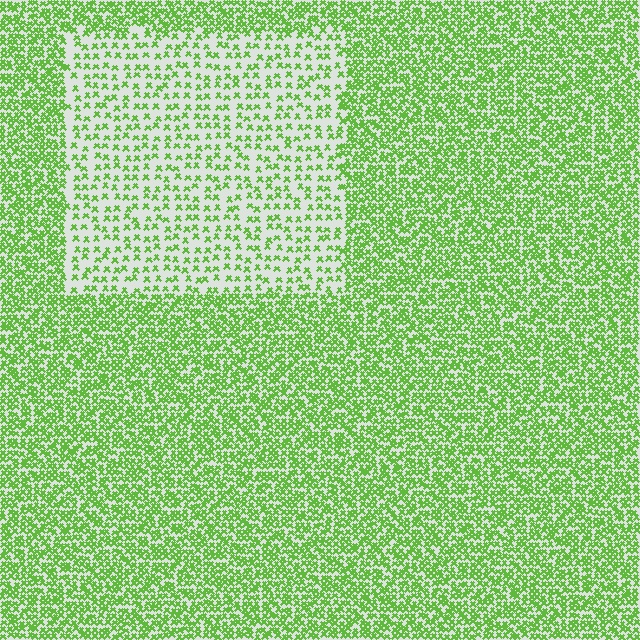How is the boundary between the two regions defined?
The boundary is defined by a change in element density (approximately 2.4x ratio). All elements are the same color, size, and shape.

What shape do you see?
I see a rectangle.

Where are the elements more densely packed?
The elements are more densely packed outside the rectangle boundary.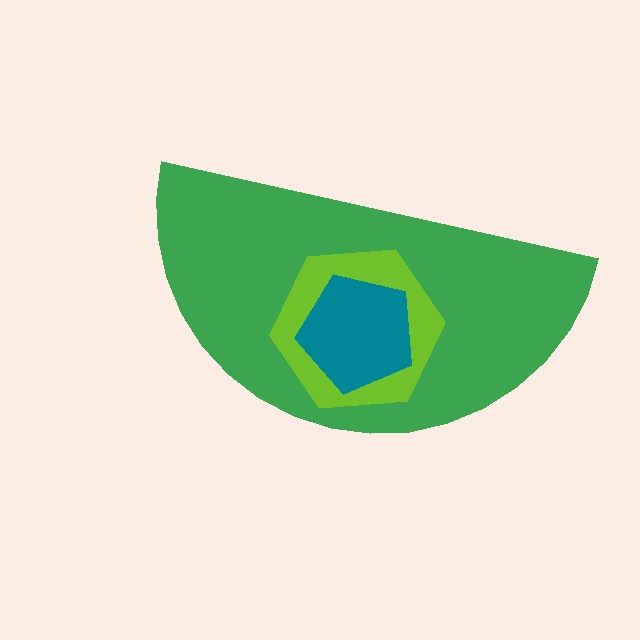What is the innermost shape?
The teal pentagon.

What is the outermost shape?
The green semicircle.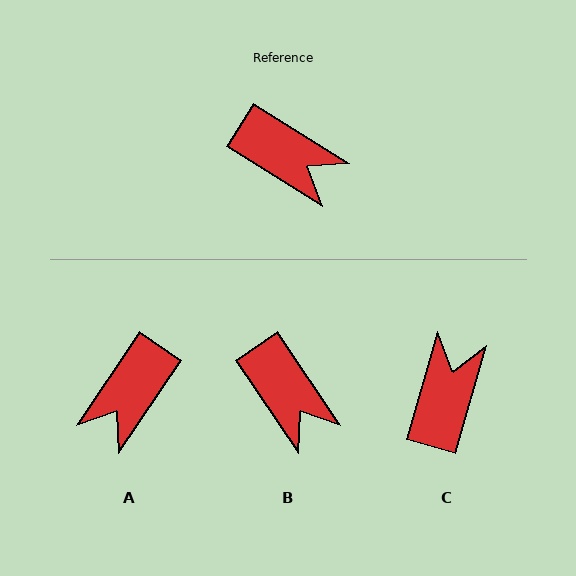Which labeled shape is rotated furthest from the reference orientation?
C, about 106 degrees away.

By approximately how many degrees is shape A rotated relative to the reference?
Approximately 92 degrees clockwise.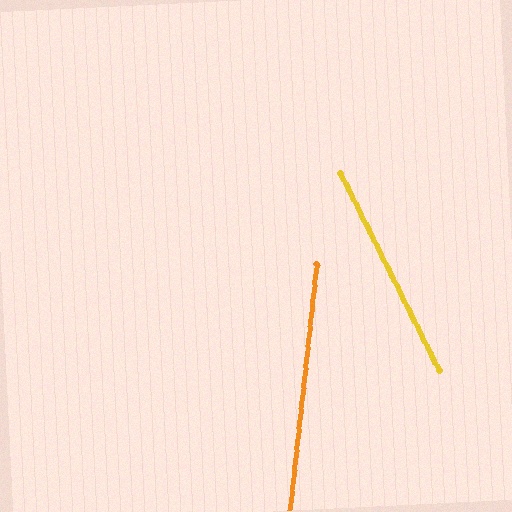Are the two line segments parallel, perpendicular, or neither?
Neither parallel nor perpendicular — they differ by about 33°.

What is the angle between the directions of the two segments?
Approximately 33 degrees.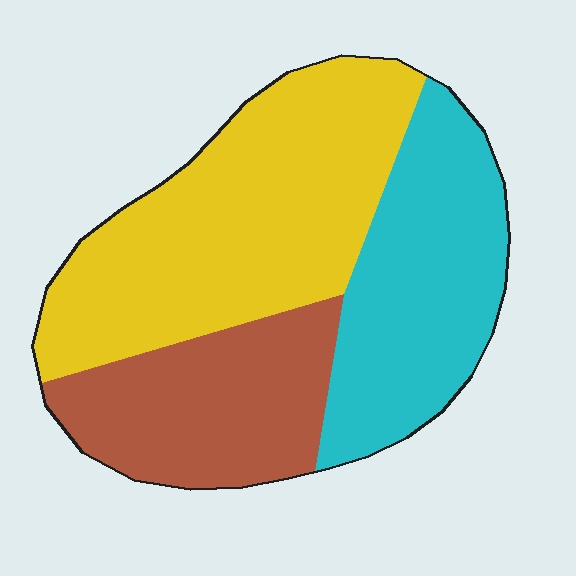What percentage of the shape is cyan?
Cyan covers 30% of the shape.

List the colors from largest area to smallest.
From largest to smallest: yellow, cyan, brown.